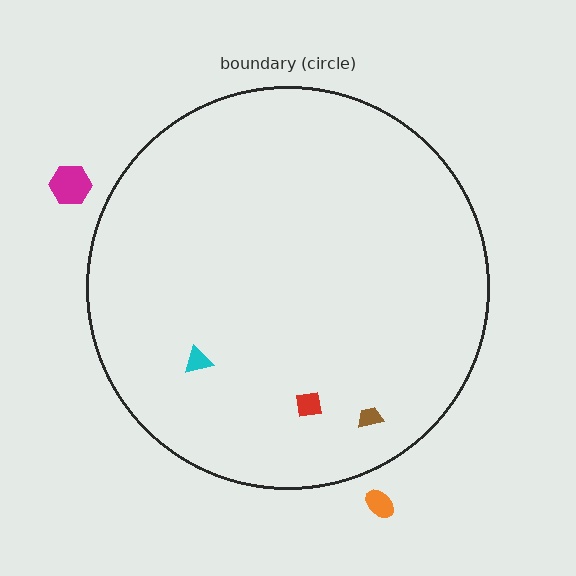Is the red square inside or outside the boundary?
Inside.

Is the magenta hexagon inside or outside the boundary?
Outside.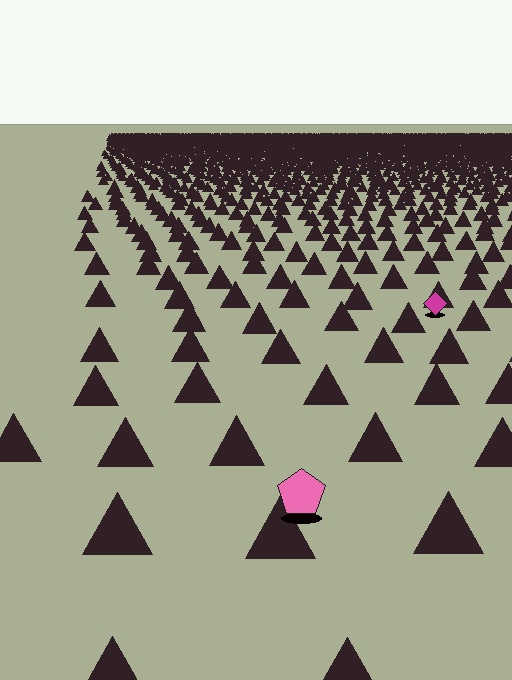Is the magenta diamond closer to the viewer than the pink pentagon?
No. The pink pentagon is closer — you can tell from the texture gradient: the ground texture is coarser near it.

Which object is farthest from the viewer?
The magenta diamond is farthest from the viewer. It appears smaller and the ground texture around it is denser.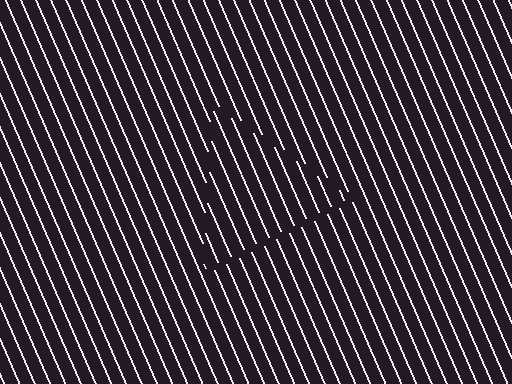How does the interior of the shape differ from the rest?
The interior of the shape contains the same grating, shifted by half a period — the contour is defined by the phase discontinuity where line-ends from the inner and outer gratings abut.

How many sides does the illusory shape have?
3 sides — the line-ends trace a triangle.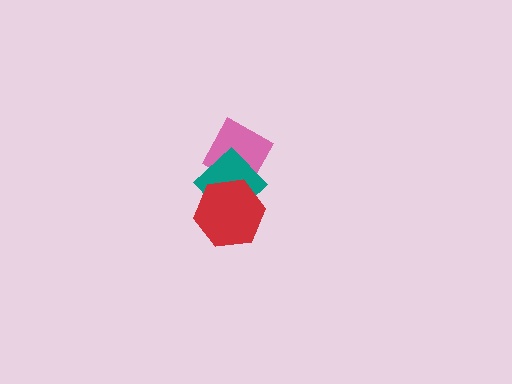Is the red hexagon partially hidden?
No, no other shape covers it.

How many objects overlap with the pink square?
1 object overlaps with the pink square.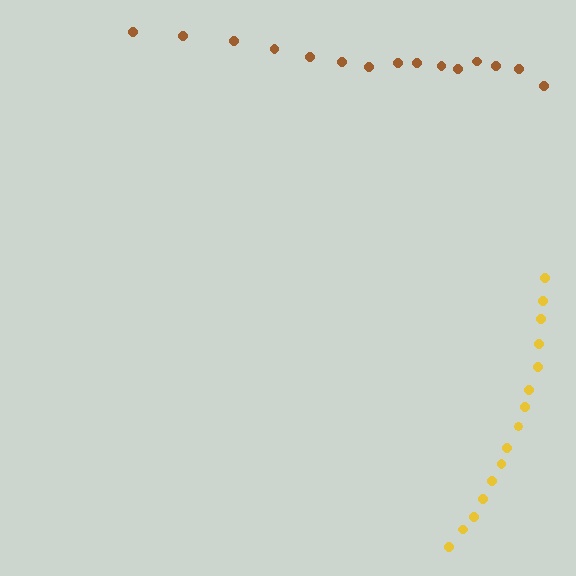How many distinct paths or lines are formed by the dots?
There are 2 distinct paths.